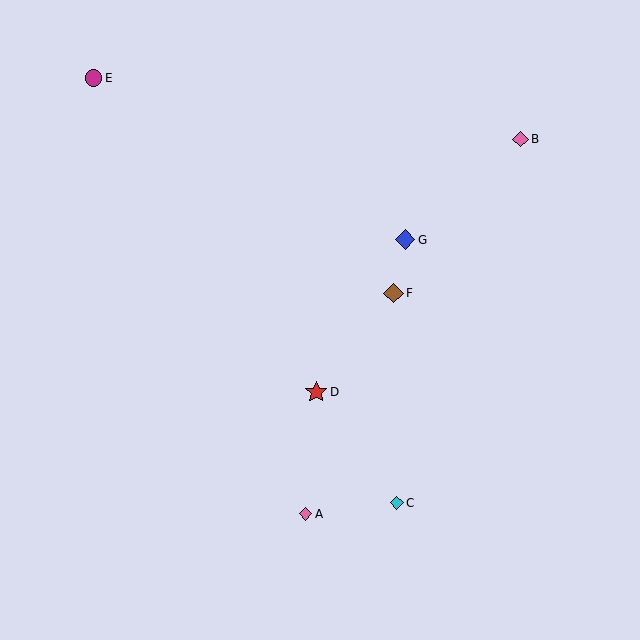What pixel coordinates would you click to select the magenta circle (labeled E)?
Click at (93, 78) to select the magenta circle E.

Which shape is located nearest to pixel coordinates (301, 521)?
The pink diamond (labeled A) at (305, 514) is nearest to that location.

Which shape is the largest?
The red star (labeled D) is the largest.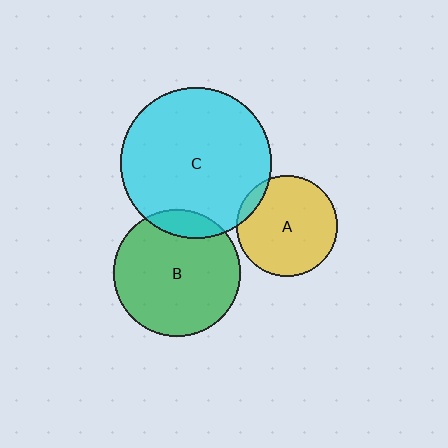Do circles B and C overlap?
Yes.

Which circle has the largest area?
Circle C (cyan).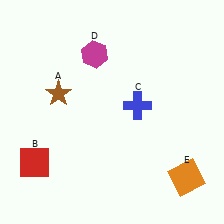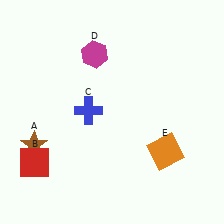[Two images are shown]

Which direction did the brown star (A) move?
The brown star (A) moved down.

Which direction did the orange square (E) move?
The orange square (E) moved up.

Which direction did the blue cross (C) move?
The blue cross (C) moved left.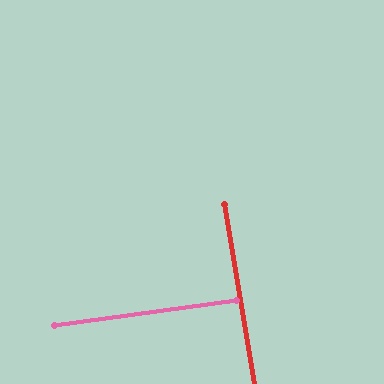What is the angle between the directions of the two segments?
Approximately 88 degrees.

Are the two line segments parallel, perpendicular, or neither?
Perpendicular — they meet at approximately 88°.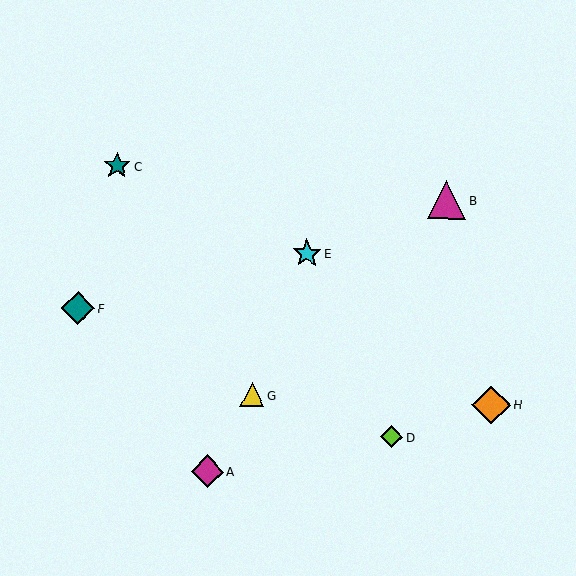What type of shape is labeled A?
Shape A is a magenta diamond.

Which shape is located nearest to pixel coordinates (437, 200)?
The magenta triangle (labeled B) at (447, 200) is nearest to that location.